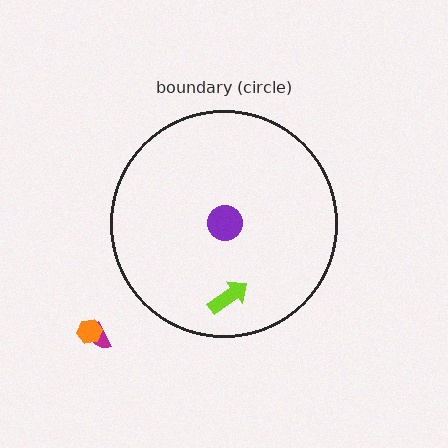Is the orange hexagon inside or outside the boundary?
Outside.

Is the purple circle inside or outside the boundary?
Inside.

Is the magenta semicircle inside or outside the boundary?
Outside.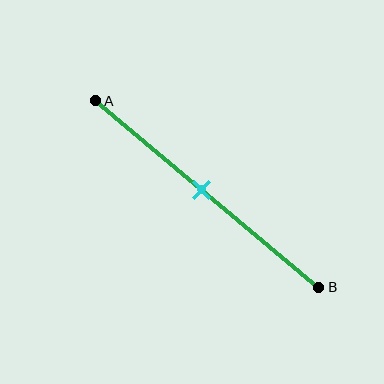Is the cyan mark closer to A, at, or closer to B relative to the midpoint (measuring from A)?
The cyan mark is approximately at the midpoint of segment AB.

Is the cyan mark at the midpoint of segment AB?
Yes, the mark is approximately at the midpoint.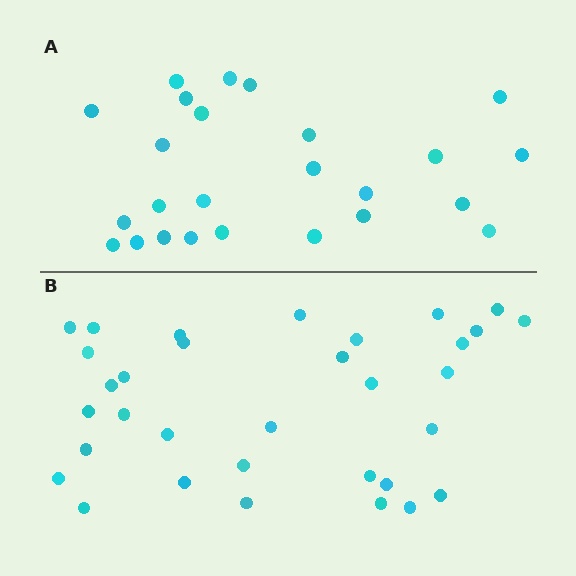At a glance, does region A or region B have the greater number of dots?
Region B (the bottom region) has more dots.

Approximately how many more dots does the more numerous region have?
Region B has roughly 8 or so more dots than region A.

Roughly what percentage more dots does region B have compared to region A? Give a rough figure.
About 30% more.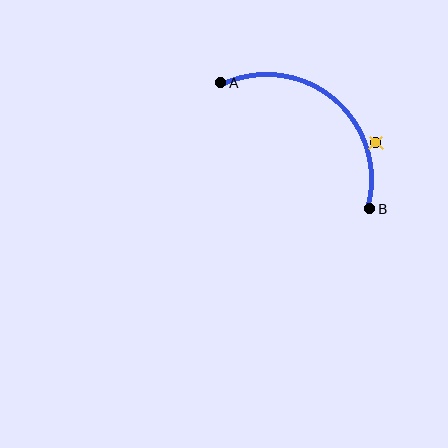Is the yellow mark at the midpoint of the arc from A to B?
No — the yellow mark does not lie on the arc at all. It sits slightly outside the curve.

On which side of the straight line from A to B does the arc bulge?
The arc bulges above and to the right of the straight line connecting A and B.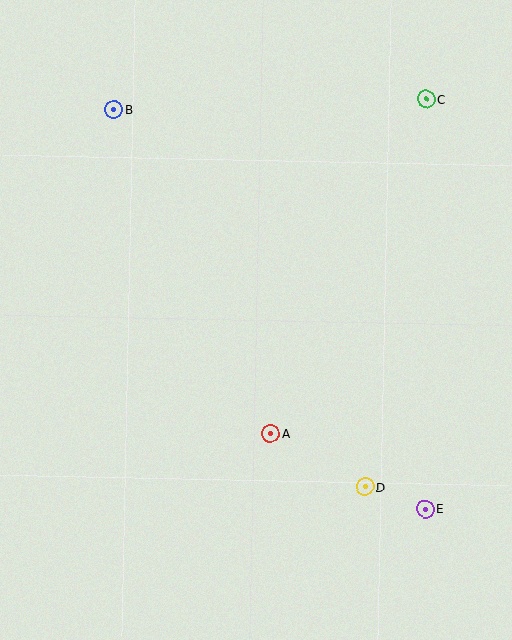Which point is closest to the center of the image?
Point A at (270, 434) is closest to the center.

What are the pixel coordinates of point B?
Point B is at (114, 110).